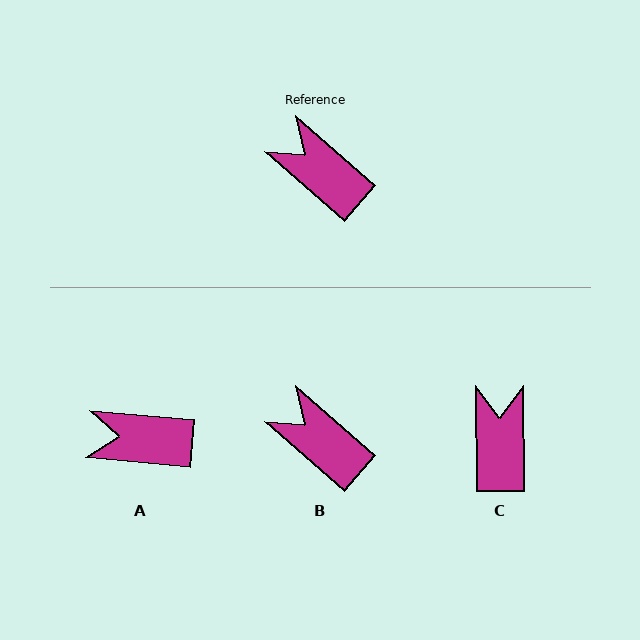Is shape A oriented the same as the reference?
No, it is off by about 36 degrees.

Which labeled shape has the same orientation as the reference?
B.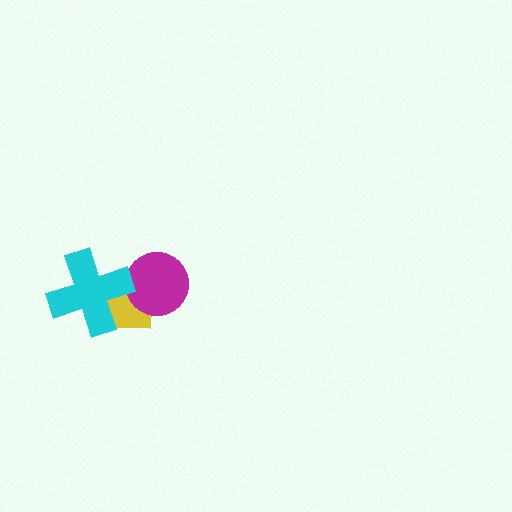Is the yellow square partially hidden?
Yes, it is partially covered by another shape.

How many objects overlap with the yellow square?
2 objects overlap with the yellow square.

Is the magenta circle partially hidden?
Yes, it is partially covered by another shape.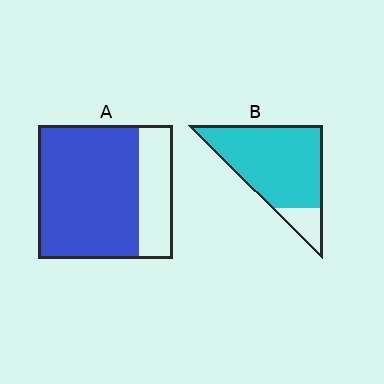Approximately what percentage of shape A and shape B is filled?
A is approximately 75% and B is approximately 85%.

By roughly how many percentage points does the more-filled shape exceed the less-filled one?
By roughly 10 percentage points (B over A).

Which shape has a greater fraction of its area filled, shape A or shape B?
Shape B.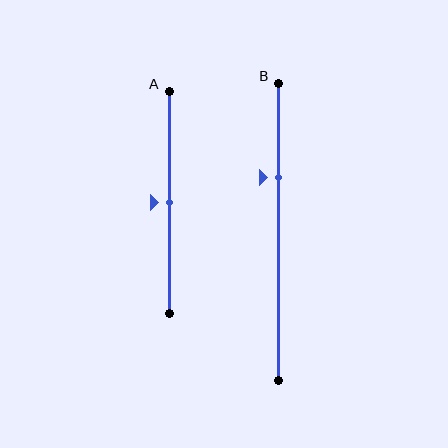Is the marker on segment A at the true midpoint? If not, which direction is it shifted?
Yes, the marker on segment A is at the true midpoint.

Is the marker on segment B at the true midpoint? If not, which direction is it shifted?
No, the marker on segment B is shifted upward by about 18% of the segment length.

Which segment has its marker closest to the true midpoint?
Segment A has its marker closest to the true midpoint.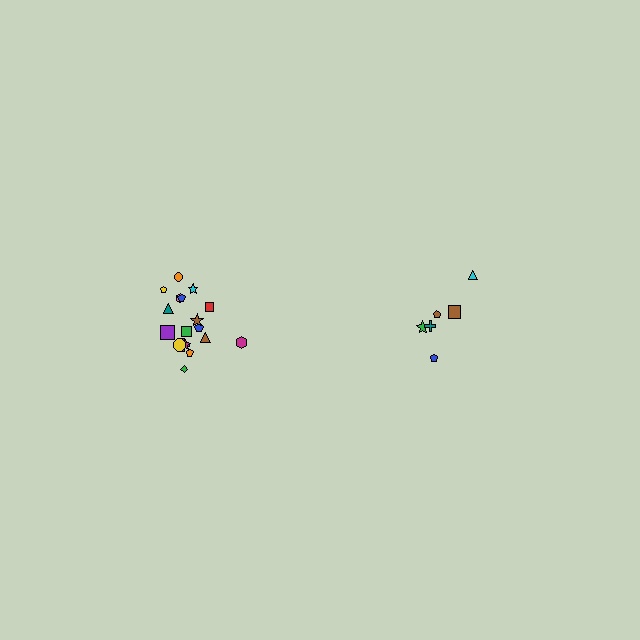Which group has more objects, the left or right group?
The left group.